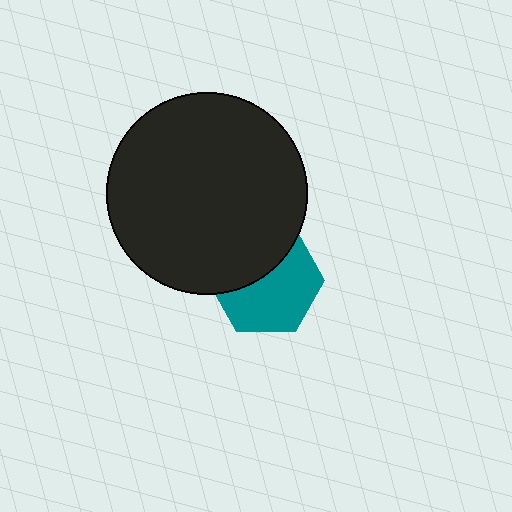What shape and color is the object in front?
The object in front is a black circle.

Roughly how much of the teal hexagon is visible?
About half of it is visible (roughly 59%).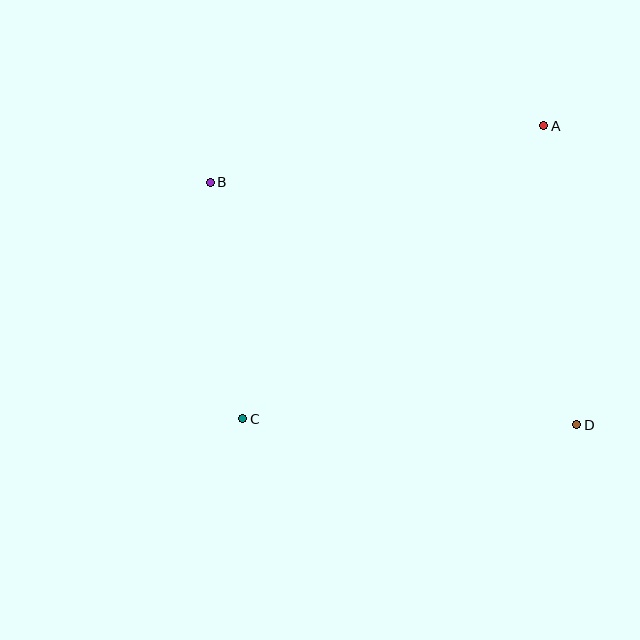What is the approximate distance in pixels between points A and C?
The distance between A and C is approximately 420 pixels.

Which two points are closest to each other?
Points B and C are closest to each other.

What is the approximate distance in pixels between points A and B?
The distance between A and B is approximately 338 pixels.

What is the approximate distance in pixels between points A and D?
The distance between A and D is approximately 301 pixels.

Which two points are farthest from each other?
Points B and D are farthest from each other.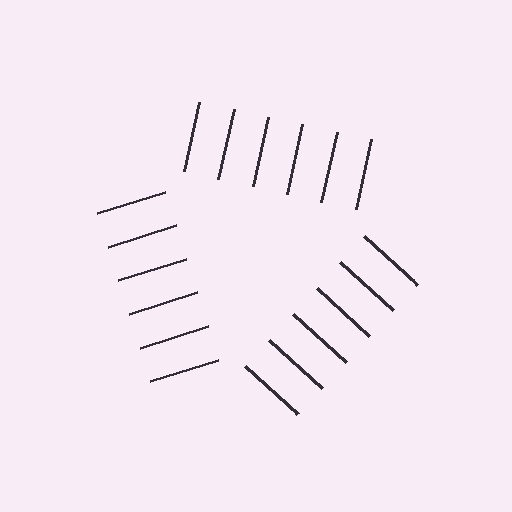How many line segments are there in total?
18 — 6 along each of the 3 edges.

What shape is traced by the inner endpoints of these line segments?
An illusory triangle — the line segments terminate on its edges but no continuous stroke is drawn.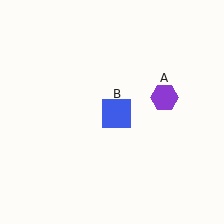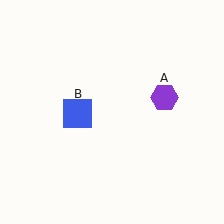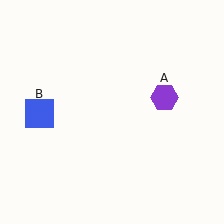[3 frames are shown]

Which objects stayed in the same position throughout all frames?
Purple hexagon (object A) remained stationary.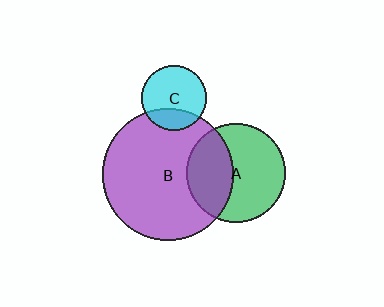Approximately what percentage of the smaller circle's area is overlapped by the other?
Approximately 40%.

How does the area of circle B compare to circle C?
Approximately 4.1 times.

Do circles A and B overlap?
Yes.